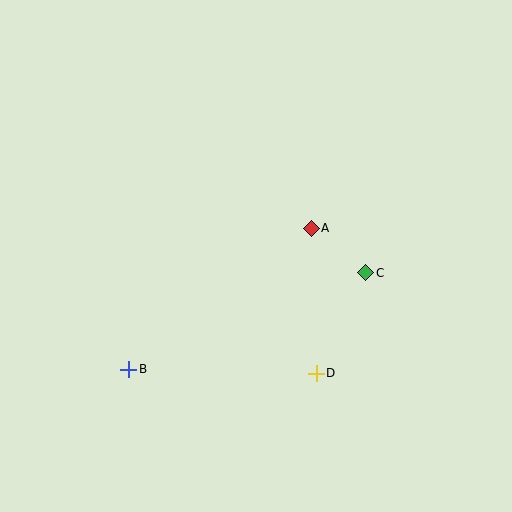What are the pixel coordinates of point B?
Point B is at (129, 369).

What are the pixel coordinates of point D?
Point D is at (316, 373).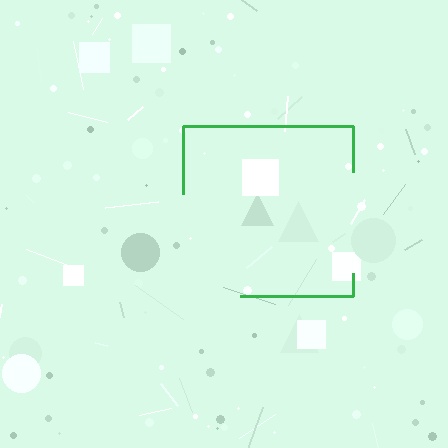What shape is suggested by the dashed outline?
The dashed outline suggests a square.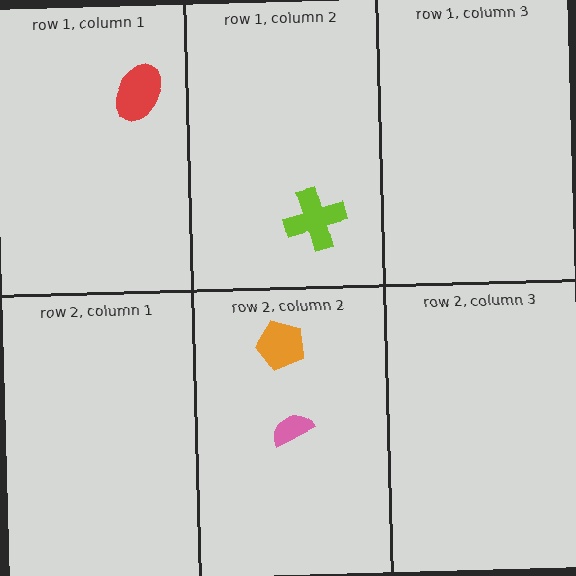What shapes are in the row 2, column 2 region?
The orange pentagon, the pink semicircle.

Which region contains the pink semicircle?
The row 2, column 2 region.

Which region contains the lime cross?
The row 1, column 2 region.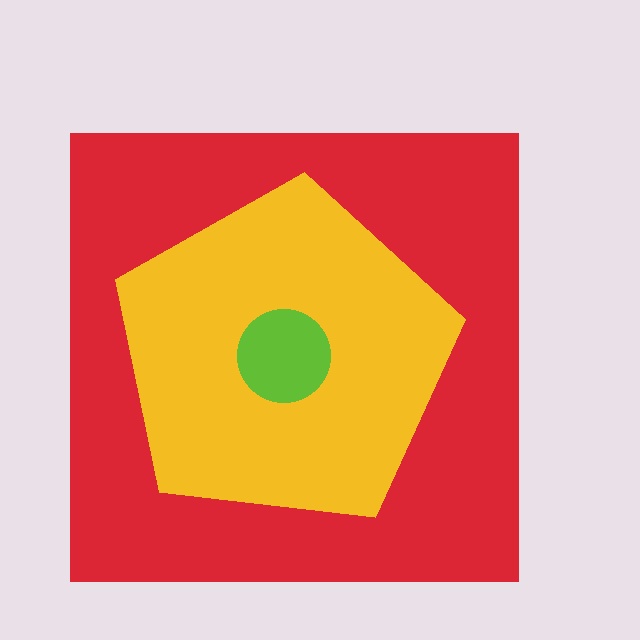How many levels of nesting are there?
3.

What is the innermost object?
The lime circle.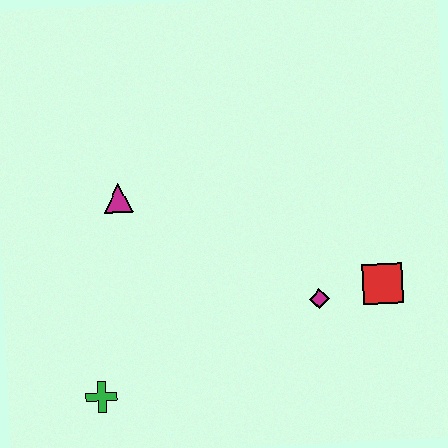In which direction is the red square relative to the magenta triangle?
The red square is to the right of the magenta triangle.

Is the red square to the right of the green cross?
Yes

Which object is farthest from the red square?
The green cross is farthest from the red square.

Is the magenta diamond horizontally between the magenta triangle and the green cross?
No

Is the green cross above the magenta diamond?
No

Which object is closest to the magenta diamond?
The red square is closest to the magenta diamond.